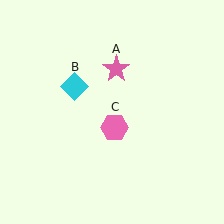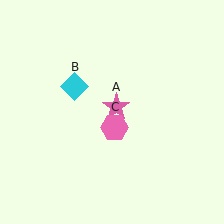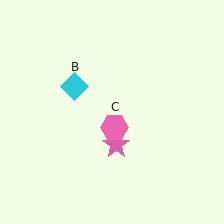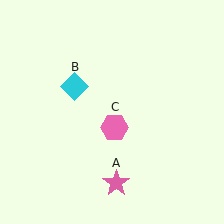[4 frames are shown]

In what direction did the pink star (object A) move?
The pink star (object A) moved down.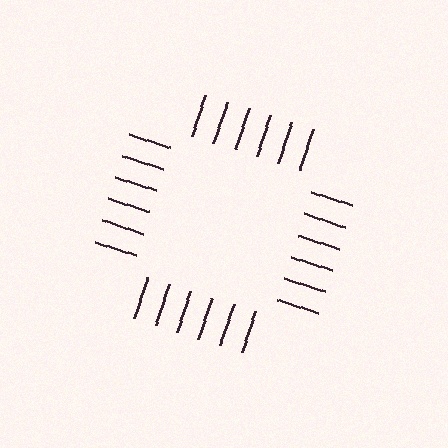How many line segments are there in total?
24 — 6 along each of the 4 edges.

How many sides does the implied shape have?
4 sides — the line-ends trace a square.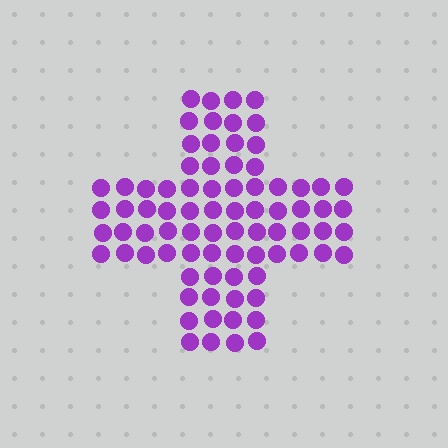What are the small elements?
The small elements are circles.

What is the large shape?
The large shape is a cross.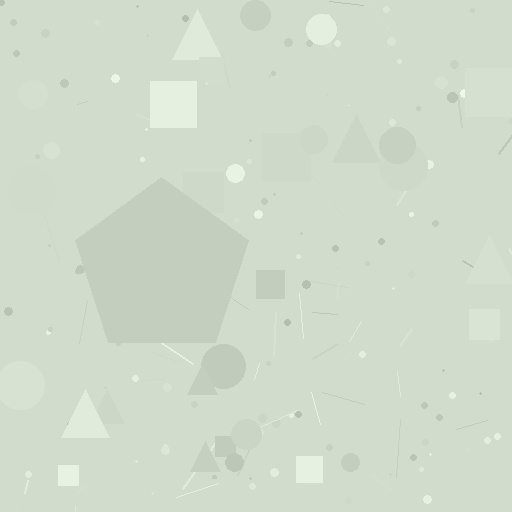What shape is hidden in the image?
A pentagon is hidden in the image.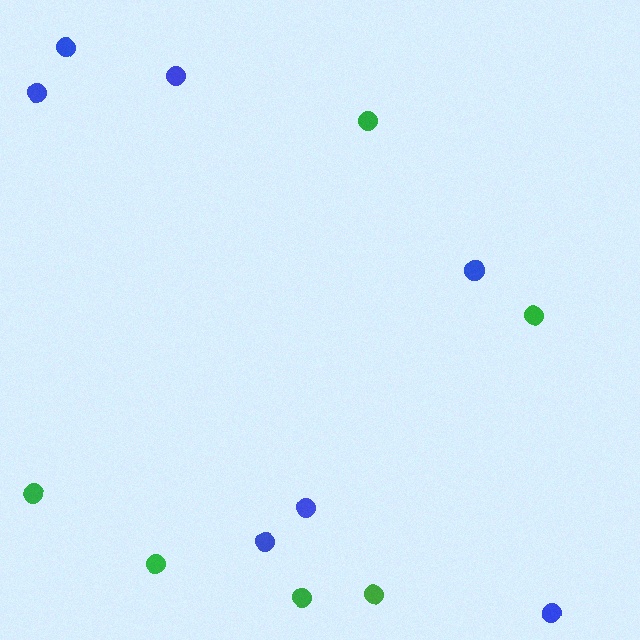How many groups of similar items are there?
There are 2 groups: one group of green circles (6) and one group of blue circles (7).